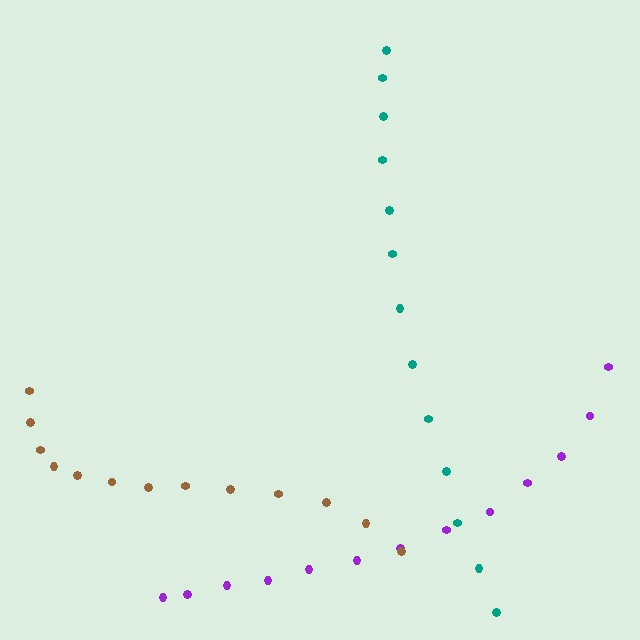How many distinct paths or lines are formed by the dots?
There are 3 distinct paths.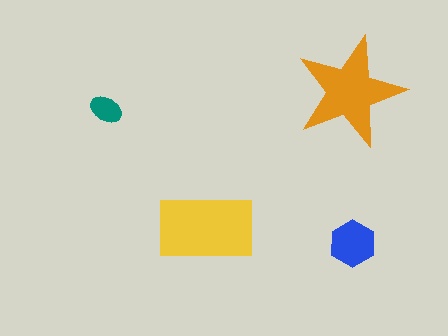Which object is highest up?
The orange star is topmost.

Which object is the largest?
The yellow rectangle.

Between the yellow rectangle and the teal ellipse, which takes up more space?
The yellow rectangle.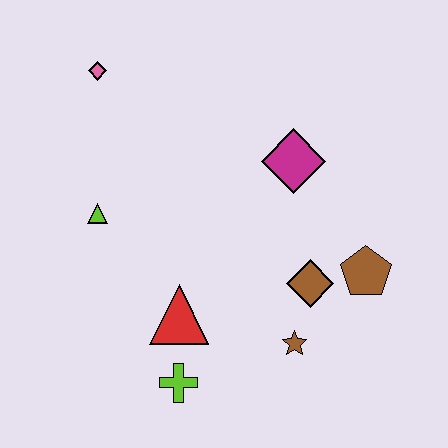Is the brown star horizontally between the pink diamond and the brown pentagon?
Yes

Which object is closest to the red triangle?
The lime cross is closest to the red triangle.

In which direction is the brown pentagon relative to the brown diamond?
The brown pentagon is to the right of the brown diamond.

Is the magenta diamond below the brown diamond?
No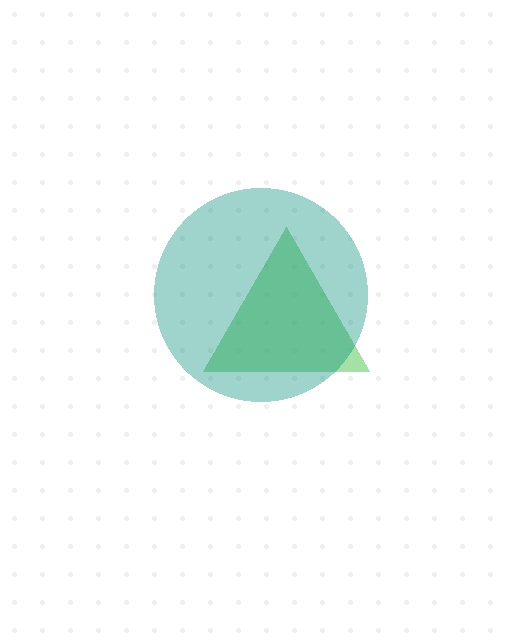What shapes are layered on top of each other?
The layered shapes are: a green triangle, a teal circle.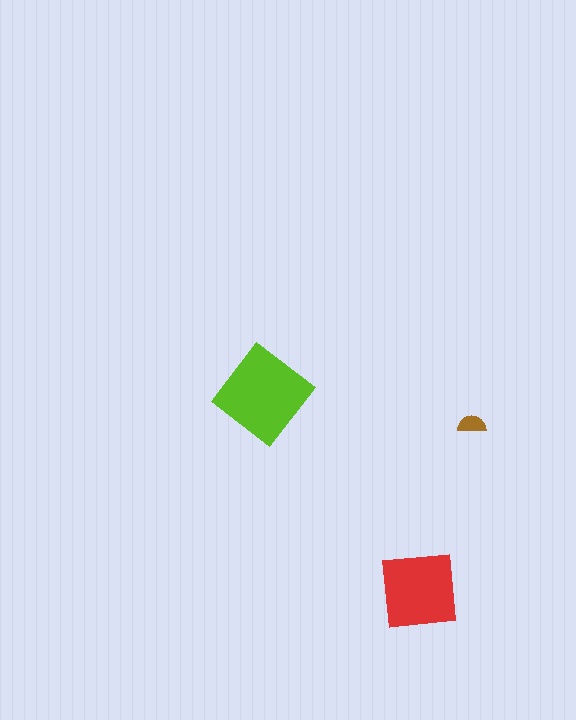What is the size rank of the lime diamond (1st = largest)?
1st.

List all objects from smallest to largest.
The brown semicircle, the red square, the lime diamond.